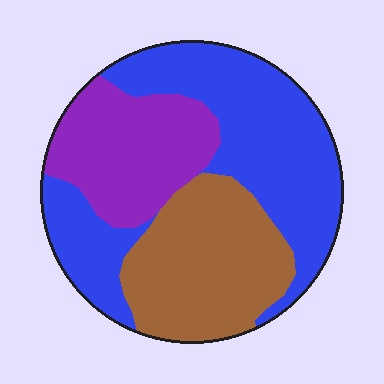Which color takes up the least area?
Purple, at roughly 25%.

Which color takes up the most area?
Blue, at roughly 45%.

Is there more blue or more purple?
Blue.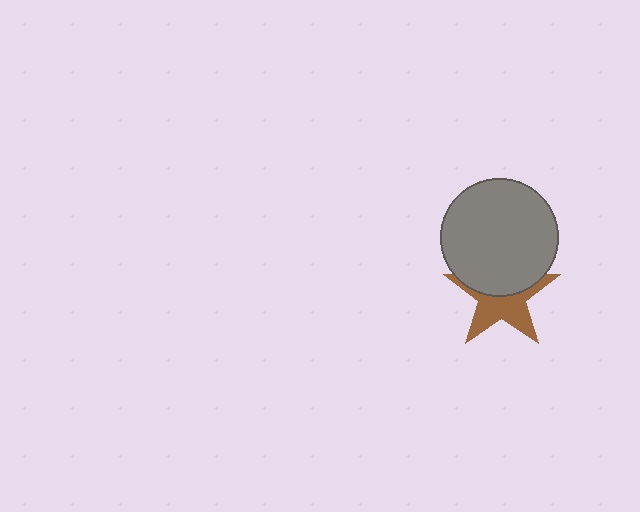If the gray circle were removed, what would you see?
You would see the complete brown star.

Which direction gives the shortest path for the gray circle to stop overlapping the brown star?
Moving up gives the shortest separation.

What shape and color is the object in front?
The object in front is a gray circle.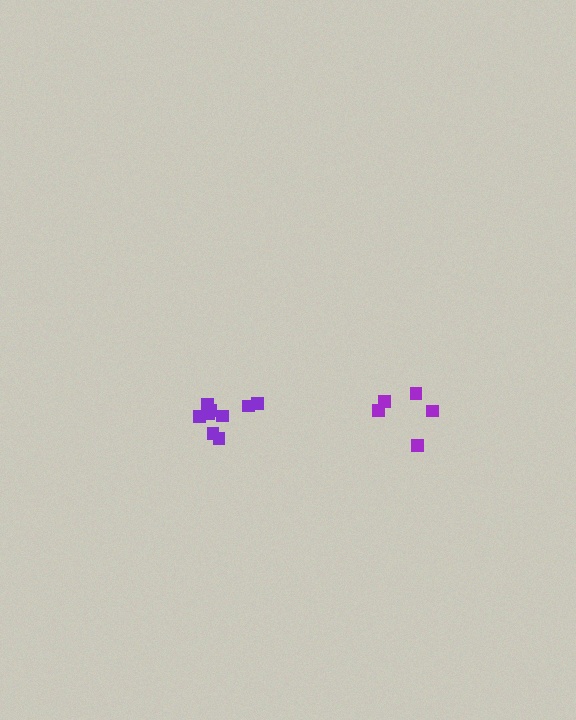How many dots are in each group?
Group 1: 9 dots, Group 2: 5 dots (14 total).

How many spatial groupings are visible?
There are 2 spatial groupings.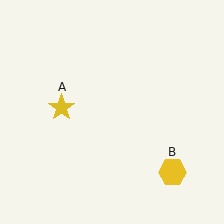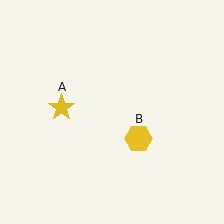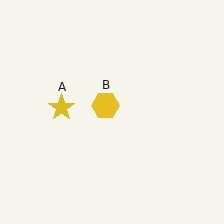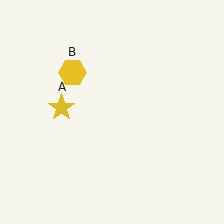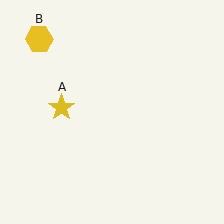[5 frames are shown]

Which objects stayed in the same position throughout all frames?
Yellow star (object A) remained stationary.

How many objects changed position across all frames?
1 object changed position: yellow hexagon (object B).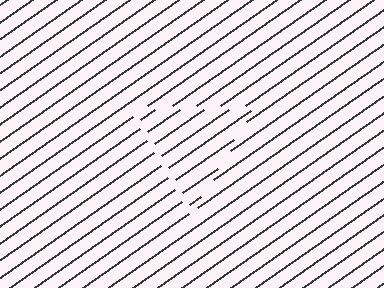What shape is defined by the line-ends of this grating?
An illusory triangle. The interior of the shape contains the same grating, shifted by half a period — the contour is defined by the phase discontinuity where line-ends from the inner and outer gratings abut.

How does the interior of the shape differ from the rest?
The interior of the shape contains the same grating, shifted by half a period — the contour is defined by the phase discontinuity where line-ends from the inner and outer gratings abut.